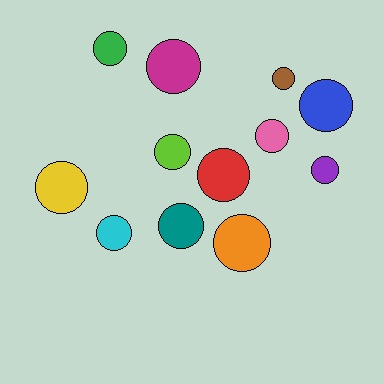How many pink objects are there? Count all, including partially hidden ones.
There is 1 pink object.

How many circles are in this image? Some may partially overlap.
There are 12 circles.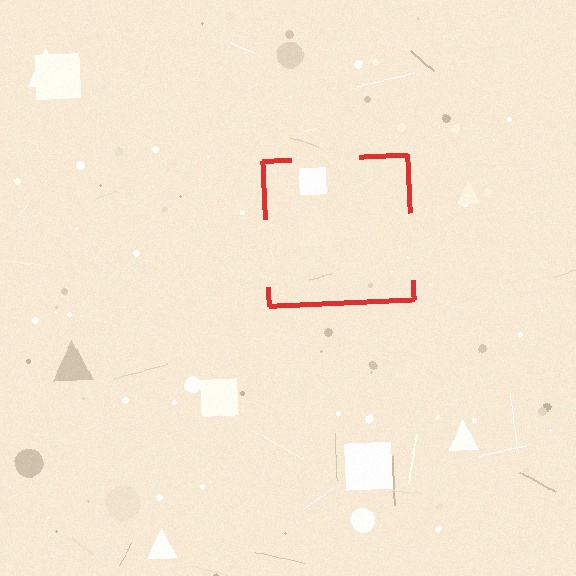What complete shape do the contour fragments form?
The contour fragments form a square.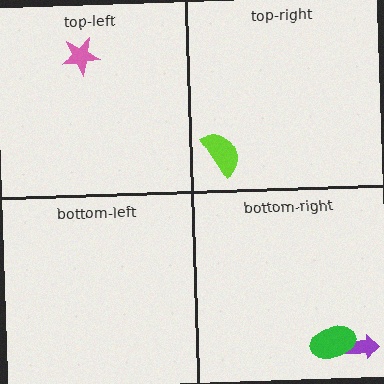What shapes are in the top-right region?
The lime semicircle.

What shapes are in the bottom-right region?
The purple arrow, the green ellipse.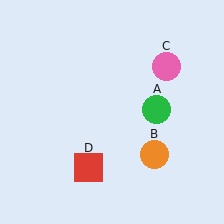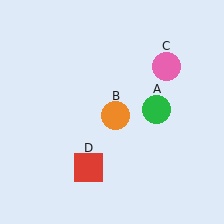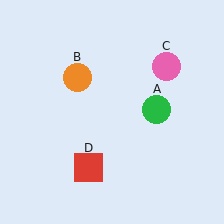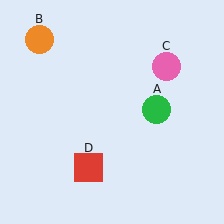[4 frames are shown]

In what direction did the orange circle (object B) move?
The orange circle (object B) moved up and to the left.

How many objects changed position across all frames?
1 object changed position: orange circle (object B).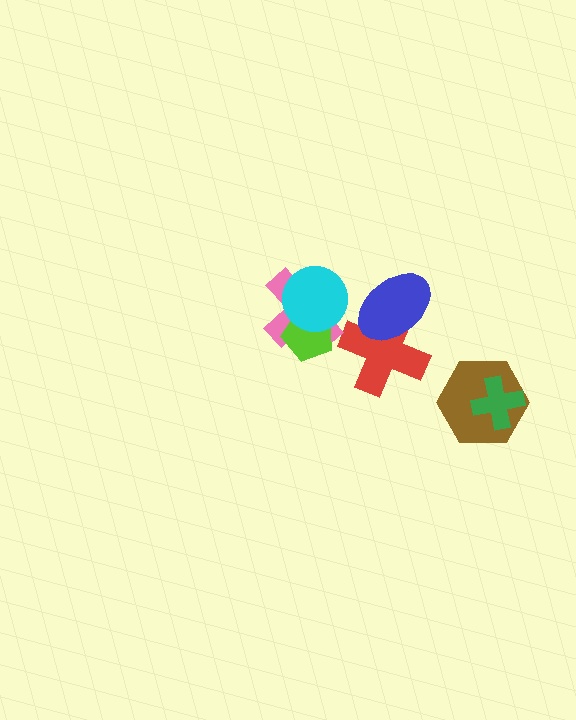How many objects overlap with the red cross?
1 object overlaps with the red cross.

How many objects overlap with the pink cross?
2 objects overlap with the pink cross.